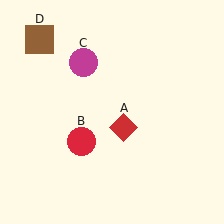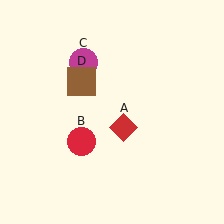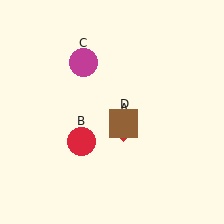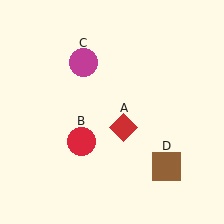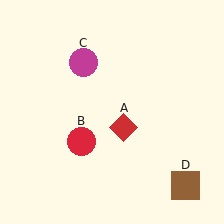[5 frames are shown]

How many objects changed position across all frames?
1 object changed position: brown square (object D).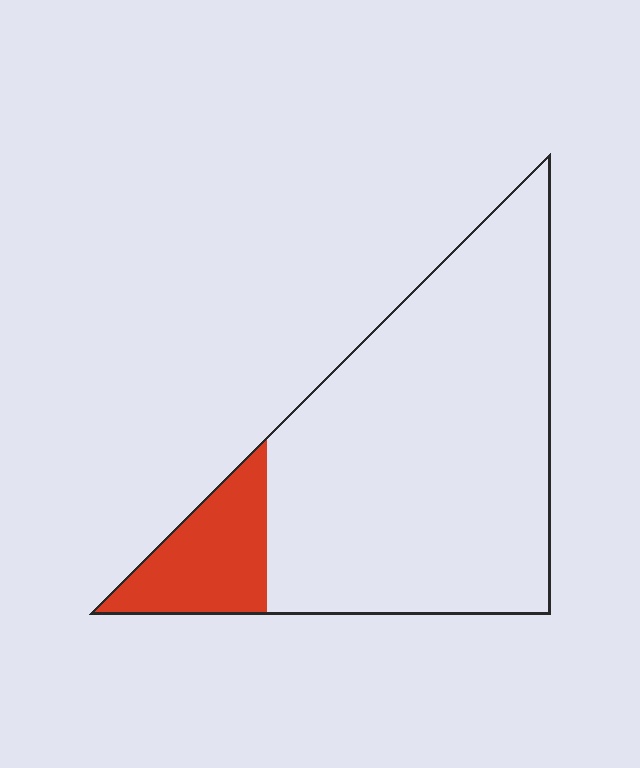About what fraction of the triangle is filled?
About one sixth (1/6).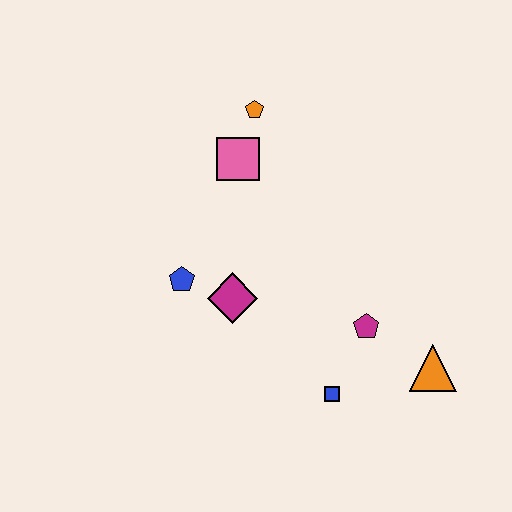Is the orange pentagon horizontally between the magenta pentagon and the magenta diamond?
Yes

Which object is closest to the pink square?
The orange pentagon is closest to the pink square.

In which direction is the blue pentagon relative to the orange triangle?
The blue pentagon is to the left of the orange triangle.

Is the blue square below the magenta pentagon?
Yes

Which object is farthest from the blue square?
The orange pentagon is farthest from the blue square.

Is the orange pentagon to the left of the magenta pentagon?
Yes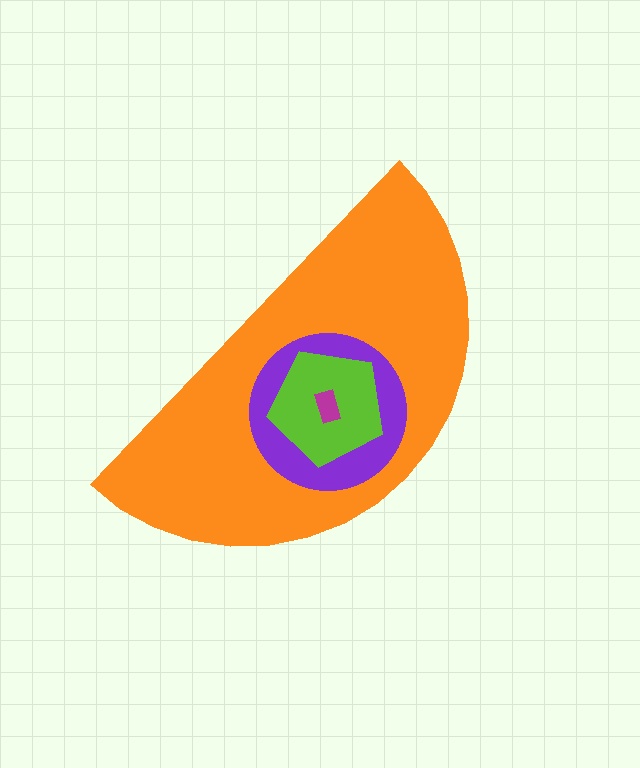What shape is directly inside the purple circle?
The lime pentagon.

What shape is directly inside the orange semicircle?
The purple circle.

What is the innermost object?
The magenta rectangle.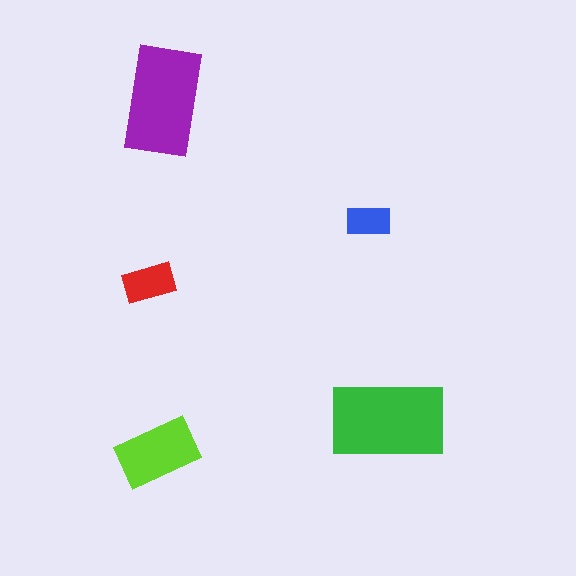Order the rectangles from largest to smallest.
the green one, the purple one, the lime one, the red one, the blue one.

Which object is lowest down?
The lime rectangle is bottommost.